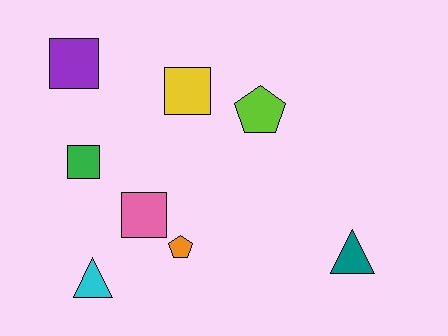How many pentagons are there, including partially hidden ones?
There are 2 pentagons.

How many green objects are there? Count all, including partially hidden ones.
There is 1 green object.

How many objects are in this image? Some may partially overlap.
There are 8 objects.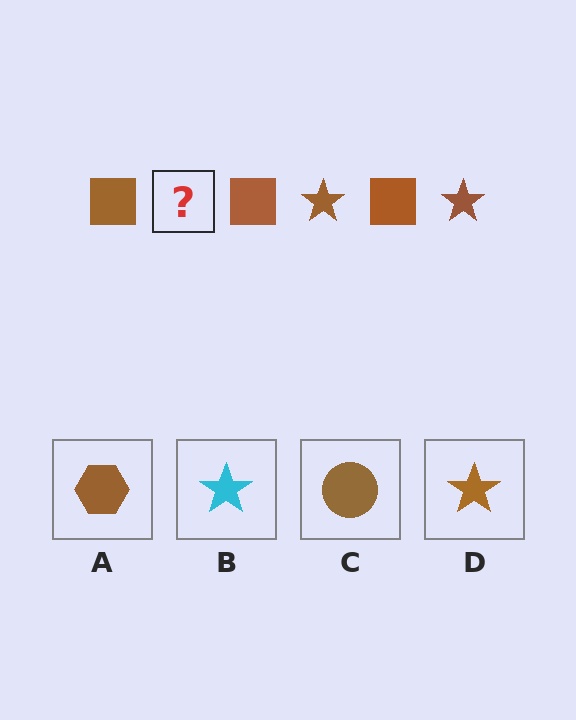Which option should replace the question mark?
Option D.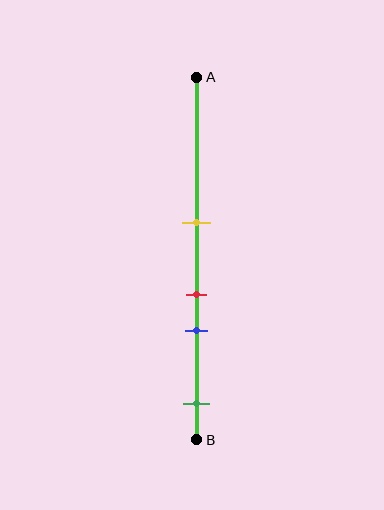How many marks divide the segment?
There are 4 marks dividing the segment.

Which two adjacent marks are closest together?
The red and blue marks are the closest adjacent pair.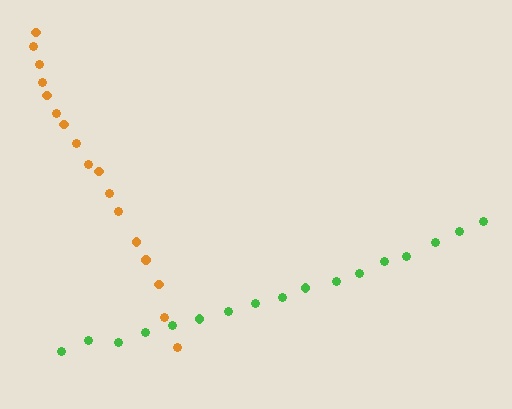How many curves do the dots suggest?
There are 2 distinct paths.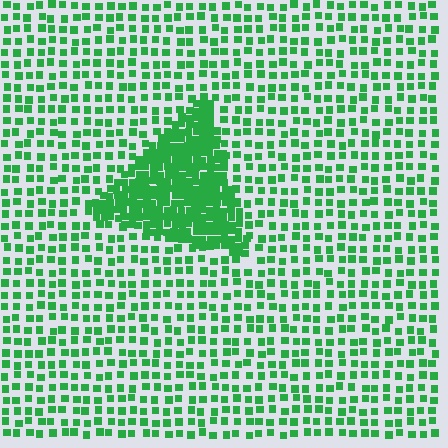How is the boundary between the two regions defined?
The boundary is defined by a change in element density (approximately 2.6x ratio). All elements are the same color, size, and shape.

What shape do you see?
I see a triangle.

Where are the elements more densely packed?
The elements are more densely packed inside the triangle boundary.